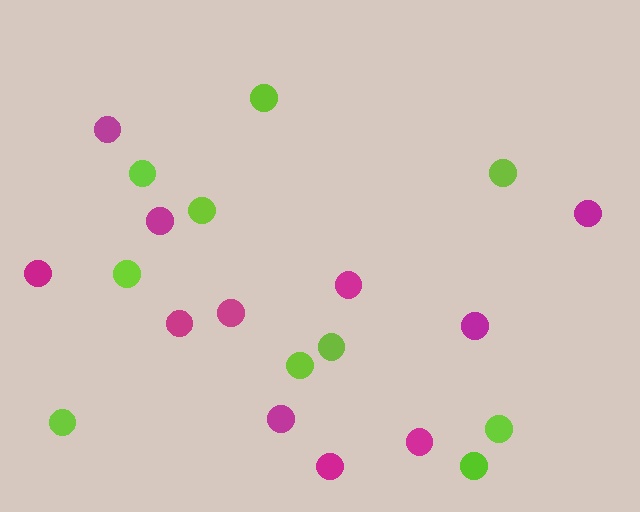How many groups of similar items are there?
There are 2 groups: one group of lime circles (10) and one group of magenta circles (11).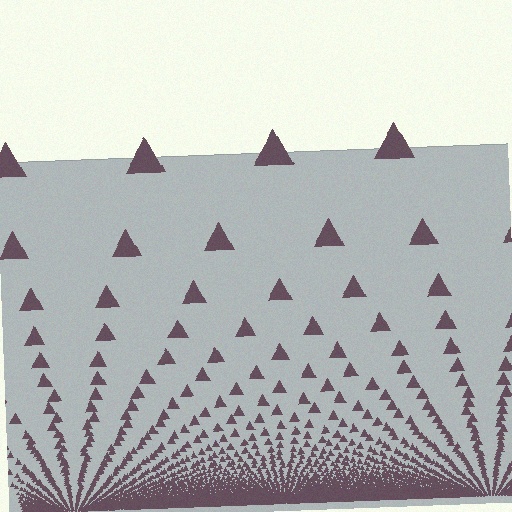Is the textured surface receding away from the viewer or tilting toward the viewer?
The surface appears to tilt toward the viewer. Texture elements get larger and sparser toward the top.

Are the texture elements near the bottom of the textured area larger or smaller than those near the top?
Smaller. The gradient is inverted — elements near the bottom are smaller and denser.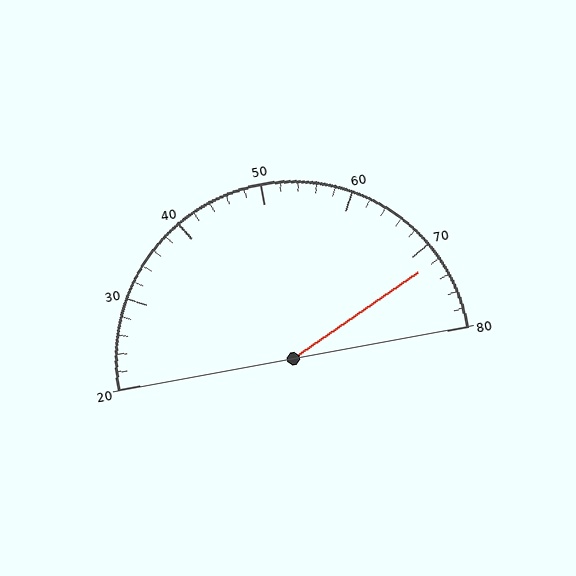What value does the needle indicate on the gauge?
The needle indicates approximately 72.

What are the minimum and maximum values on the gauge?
The gauge ranges from 20 to 80.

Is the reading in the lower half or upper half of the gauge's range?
The reading is in the upper half of the range (20 to 80).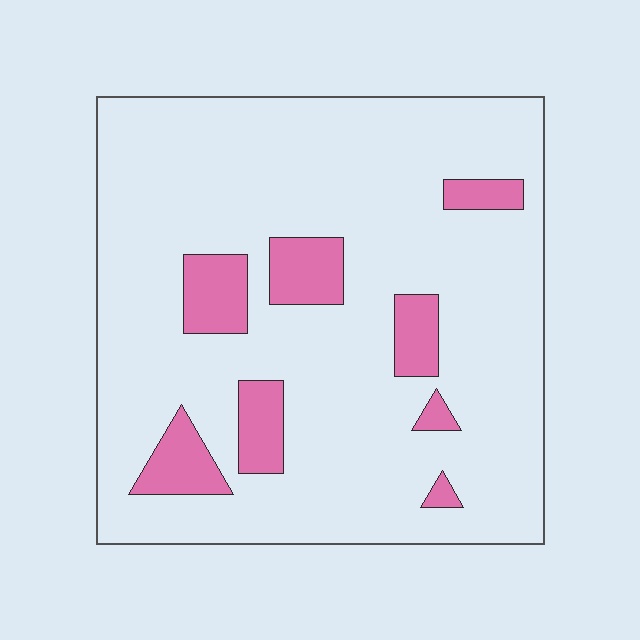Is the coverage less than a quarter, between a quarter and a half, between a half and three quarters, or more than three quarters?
Less than a quarter.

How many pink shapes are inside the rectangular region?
8.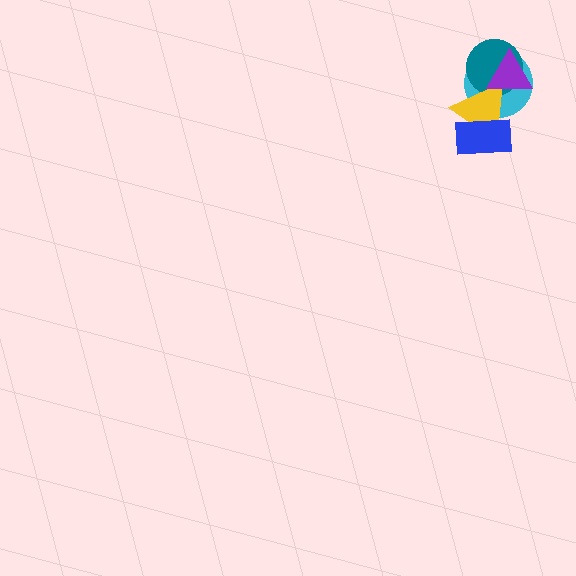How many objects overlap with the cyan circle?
3 objects overlap with the cyan circle.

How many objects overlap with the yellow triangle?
4 objects overlap with the yellow triangle.